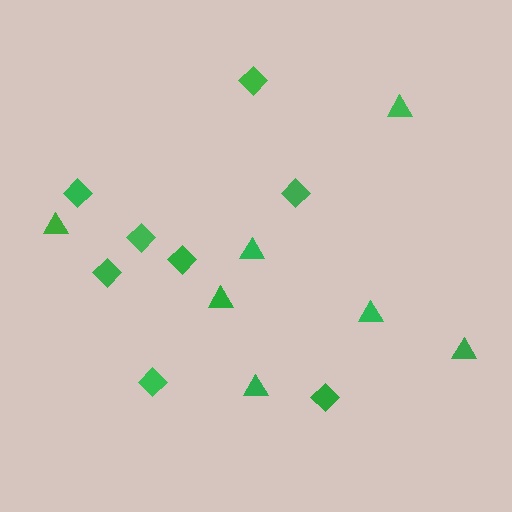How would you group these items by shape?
There are 2 groups: one group of triangles (7) and one group of diamonds (8).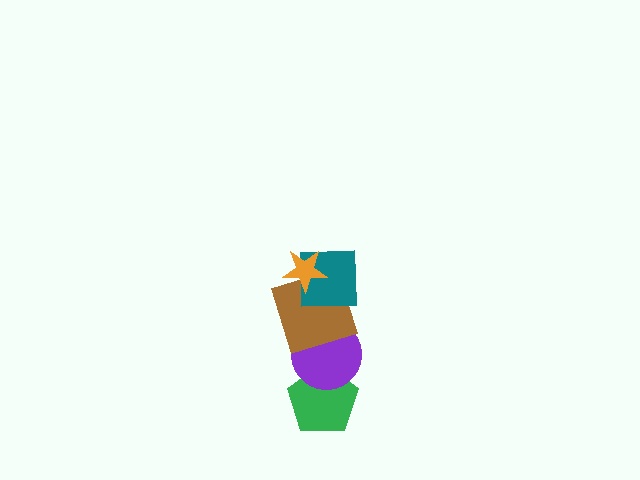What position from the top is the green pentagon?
The green pentagon is 5th from the top.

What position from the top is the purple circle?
The purple circle is 4th from the top.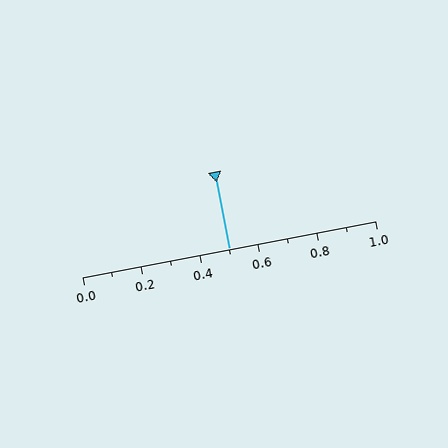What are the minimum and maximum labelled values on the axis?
The axis runs from 0.0 to 1.0.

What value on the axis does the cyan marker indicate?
The marker indicates approximately 0.5.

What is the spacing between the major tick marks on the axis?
The major ticks are spaced 0.2 apart.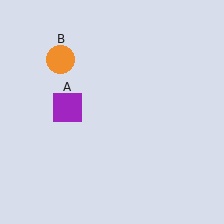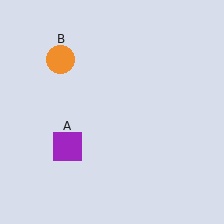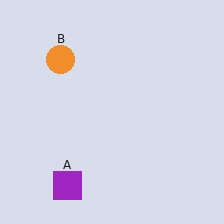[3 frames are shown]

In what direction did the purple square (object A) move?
The purple square (object A) moved down.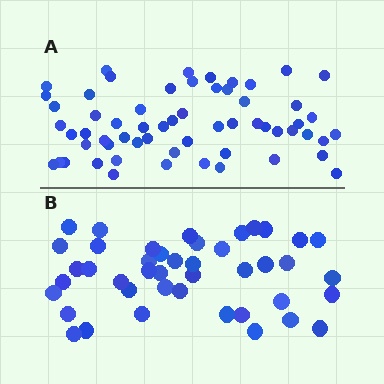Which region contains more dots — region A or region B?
Region A (the top region) has more dots.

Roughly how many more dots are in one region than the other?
Region A has approximately 15 more dots than region B.